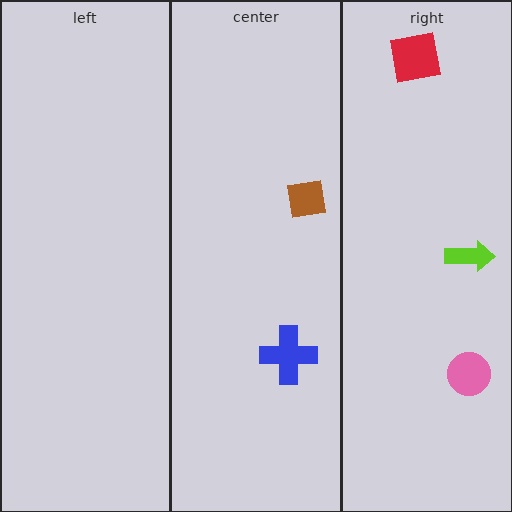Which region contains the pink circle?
The right region.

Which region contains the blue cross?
The center region.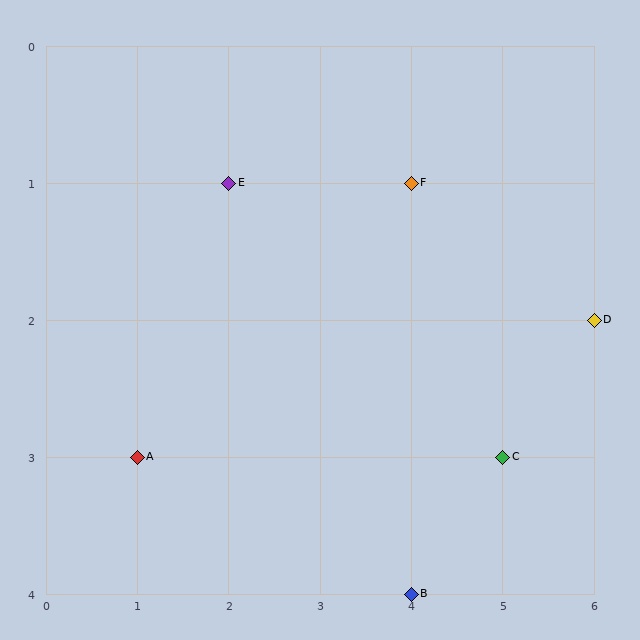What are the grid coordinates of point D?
Point D is at grid coordinates (6, 2).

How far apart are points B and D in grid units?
Points B and D are 2 columns and 2 rows apart (about 2.8 grid units diagonally).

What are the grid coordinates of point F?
Point F is at grid coordinates (4, 1).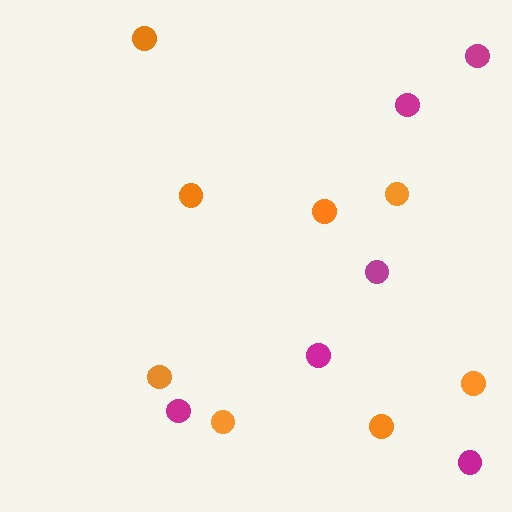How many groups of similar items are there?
There are 2 groups: one group of magenta circles (6) and one group of orange circles (8).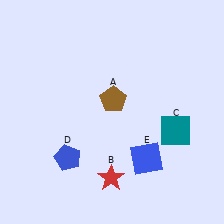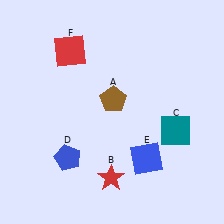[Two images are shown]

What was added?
A red square (F) was added in Image 2.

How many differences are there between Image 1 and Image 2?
There is 1 difference between the two images.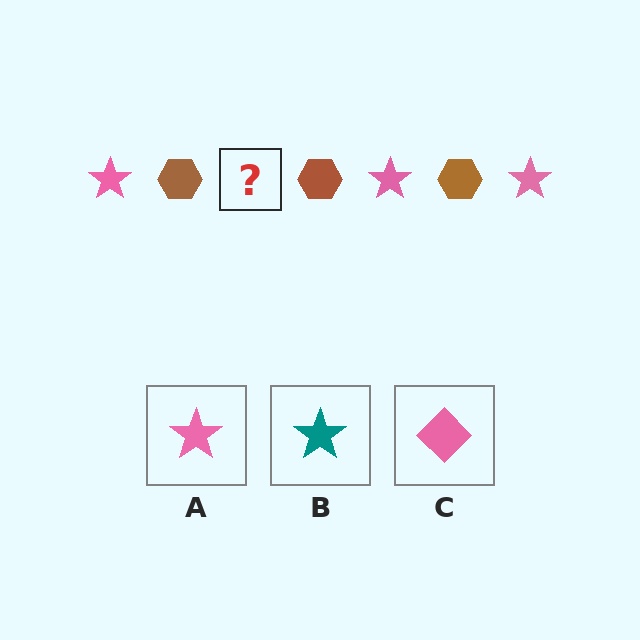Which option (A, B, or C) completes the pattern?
A.